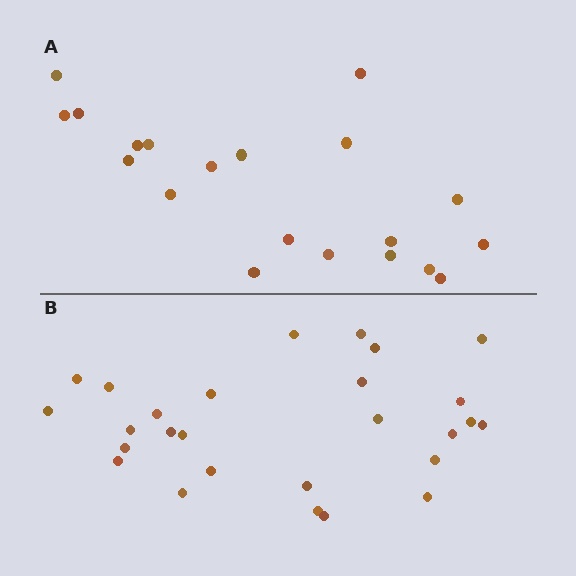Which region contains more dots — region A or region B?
Region B (the bottom region) has more dots.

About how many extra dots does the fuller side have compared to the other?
Region B has roughly 8 or so more dots than region A.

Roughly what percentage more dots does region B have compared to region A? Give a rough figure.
About 35% more.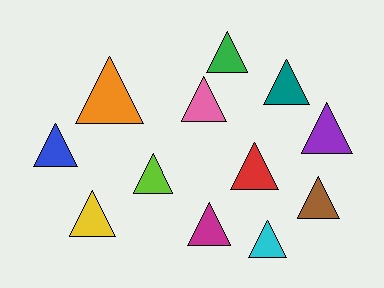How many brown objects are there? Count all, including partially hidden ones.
There is 1 brown object.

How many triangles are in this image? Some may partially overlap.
There are 12 triangles.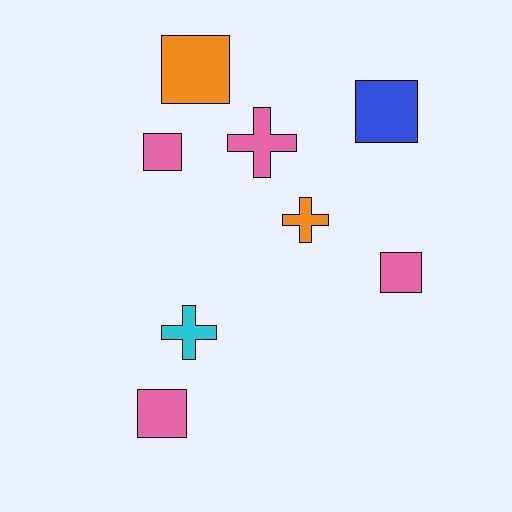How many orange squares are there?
There is 1 orange square.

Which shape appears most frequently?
Square, with 5 objects.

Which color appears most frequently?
Pink, with 4 objects.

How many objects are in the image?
There are 8 objects.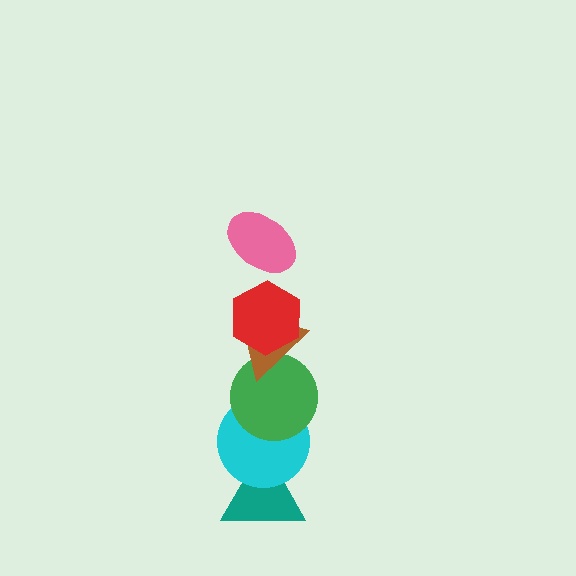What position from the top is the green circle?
The green circle is 4th from the top.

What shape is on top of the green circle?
The brown triangle is on top of the green circle.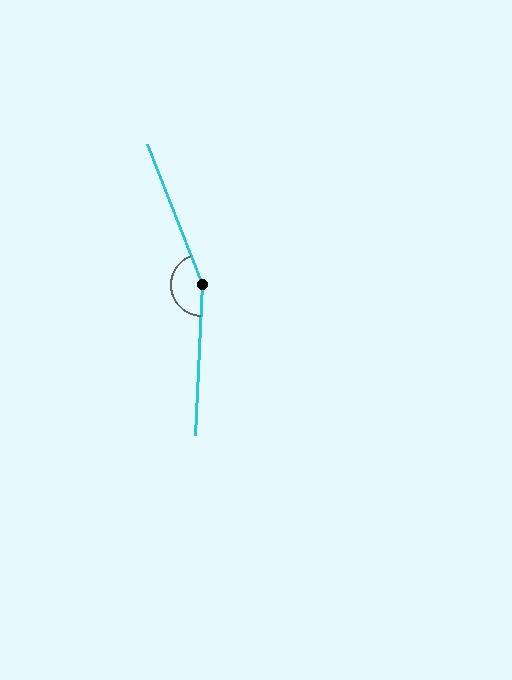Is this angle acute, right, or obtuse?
It is obtuse.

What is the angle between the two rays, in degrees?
Approximately 156 degrees.